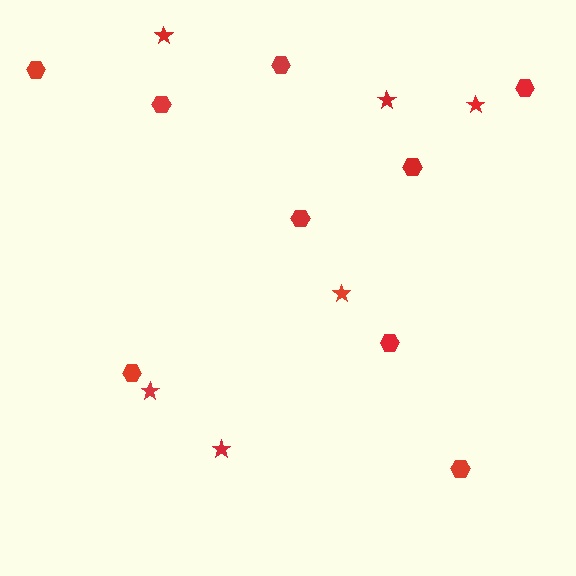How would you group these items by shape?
There are 2 groups: one group of stars (6) and one group of hexagons (9).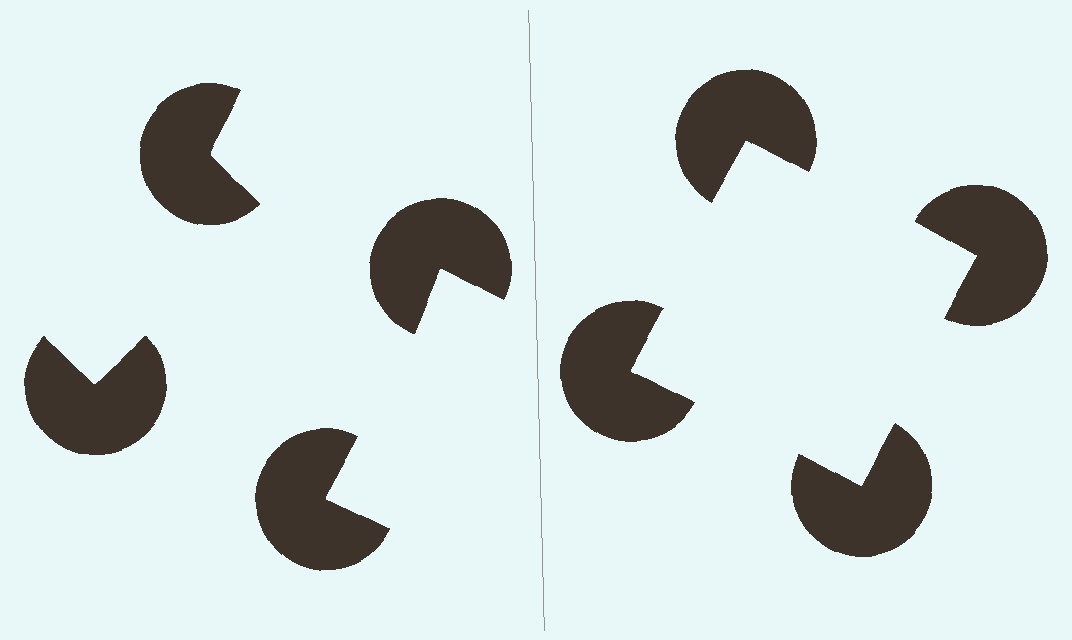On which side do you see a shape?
An illusory square appears on the right side. On the left side the wedge cuts are rotated, so no coherent shape forms.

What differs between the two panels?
The pac-man discs are positioned identically on both sides; only the wedge orientations differ. On the right they align to a square; on the left they are misaligned.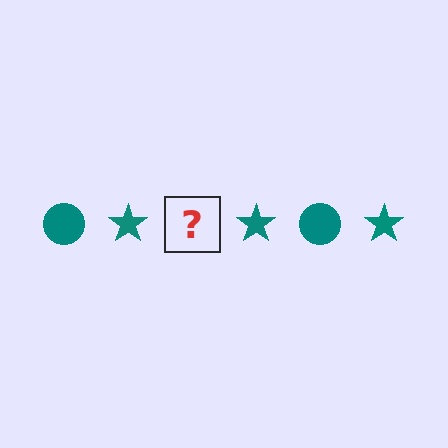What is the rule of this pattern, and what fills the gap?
The rule is that the pattern cycles through circle, star shapes in teal. The gap should be filled with a teal circle.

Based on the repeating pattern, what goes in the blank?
The blank should be a teal circle.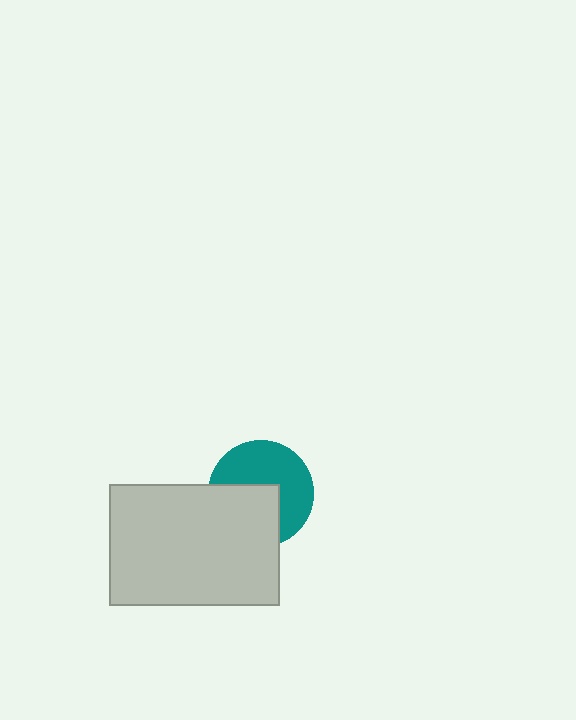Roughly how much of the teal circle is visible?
About half of it is visible (roughly 56%).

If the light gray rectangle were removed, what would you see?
You would see the complete teal circle.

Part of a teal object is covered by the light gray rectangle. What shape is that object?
It is a circle.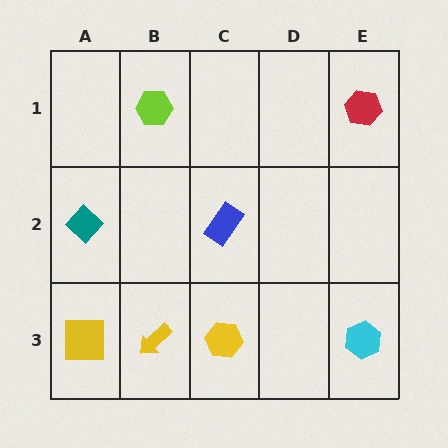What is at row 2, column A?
A teal diamond.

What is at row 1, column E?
A red hexagon.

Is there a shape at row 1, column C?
No, that cell is empty.